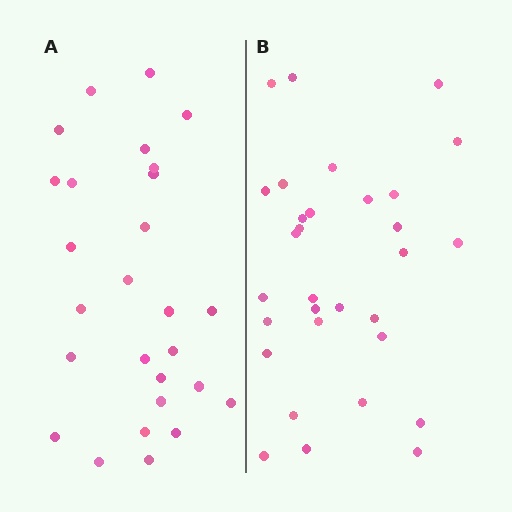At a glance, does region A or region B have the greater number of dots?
Region B (the right region) has more dots.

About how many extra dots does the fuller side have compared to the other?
Region B has about 4 more dots than region A.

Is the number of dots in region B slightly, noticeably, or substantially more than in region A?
Region B has only slightly more — the two regions are fairly close. The ratio is roughly 1.1 to 1.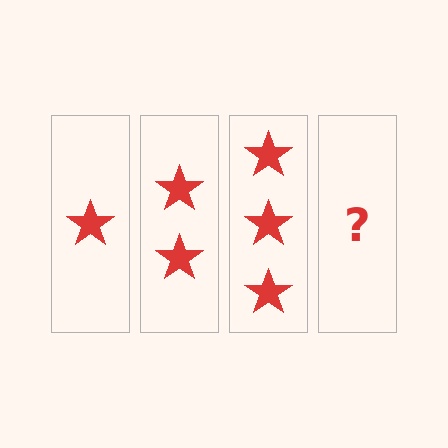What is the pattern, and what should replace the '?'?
The pattern is that each step adds one more star. The '?' should be 4 stars.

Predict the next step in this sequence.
The next step is 4 stars.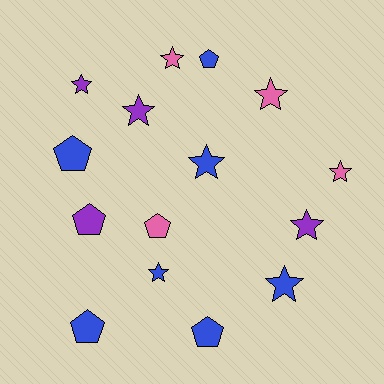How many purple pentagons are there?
There is 1 purple pentagon.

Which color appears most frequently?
Blue, with 7 objects.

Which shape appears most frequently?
Star, with 9 objects.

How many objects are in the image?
There are 15 objects.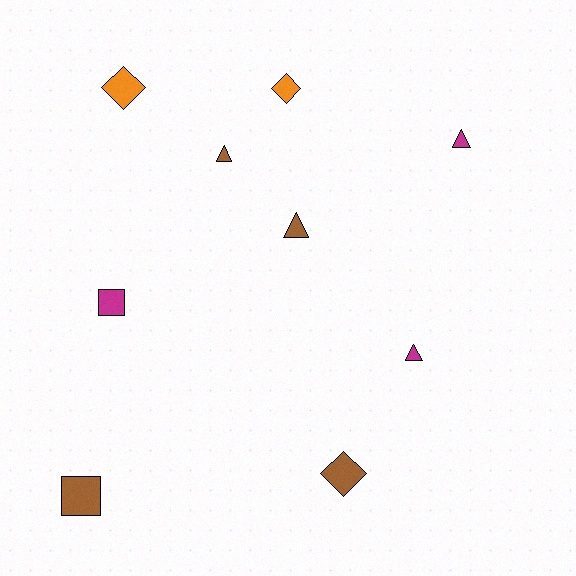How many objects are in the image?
There are 9 objects.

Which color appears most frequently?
Brown, with 4 objects.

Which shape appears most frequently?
Triangle, with 4 objects.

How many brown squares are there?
There is 1 brown square.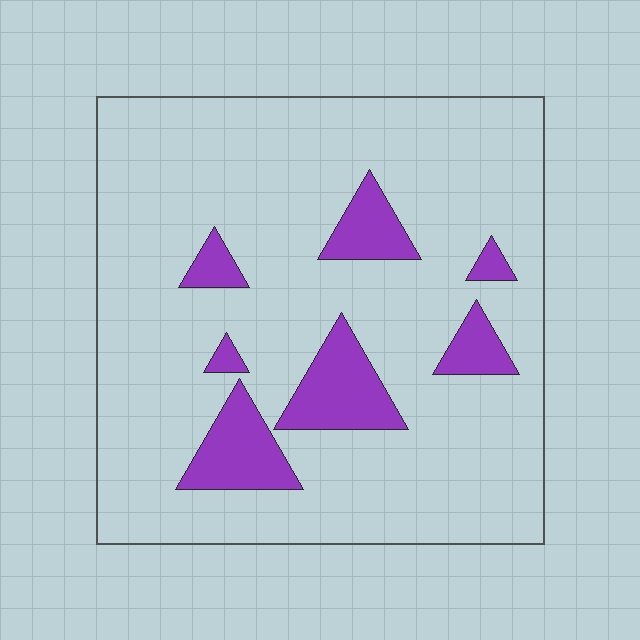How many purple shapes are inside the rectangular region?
7.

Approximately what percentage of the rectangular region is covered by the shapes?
Approximately 15%.